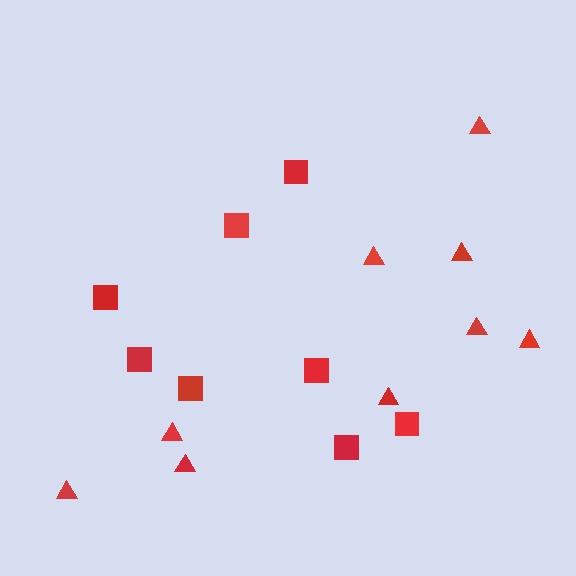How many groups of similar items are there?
There are 2 groups: one group of squares (8) and one group of triangles (9).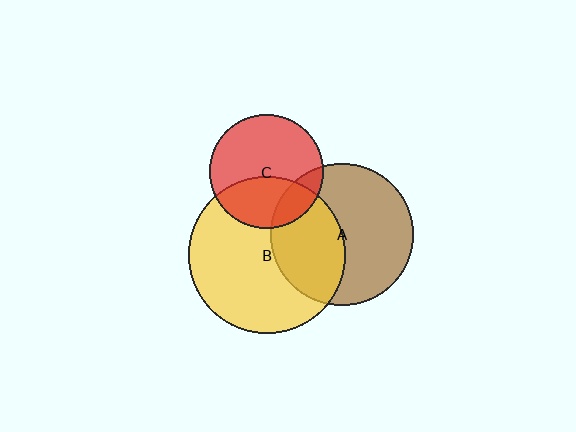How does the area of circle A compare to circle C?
Approximately 1.6 times.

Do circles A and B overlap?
Yes.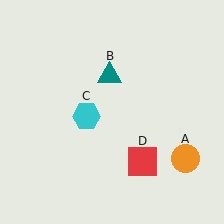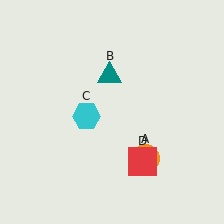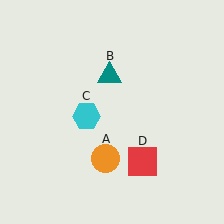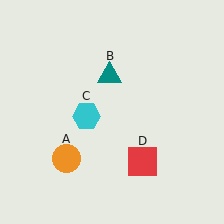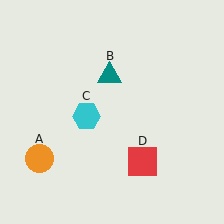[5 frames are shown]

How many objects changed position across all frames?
1 object changed position: orange circle (object A).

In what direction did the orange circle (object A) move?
The orange circle (object A) moved left.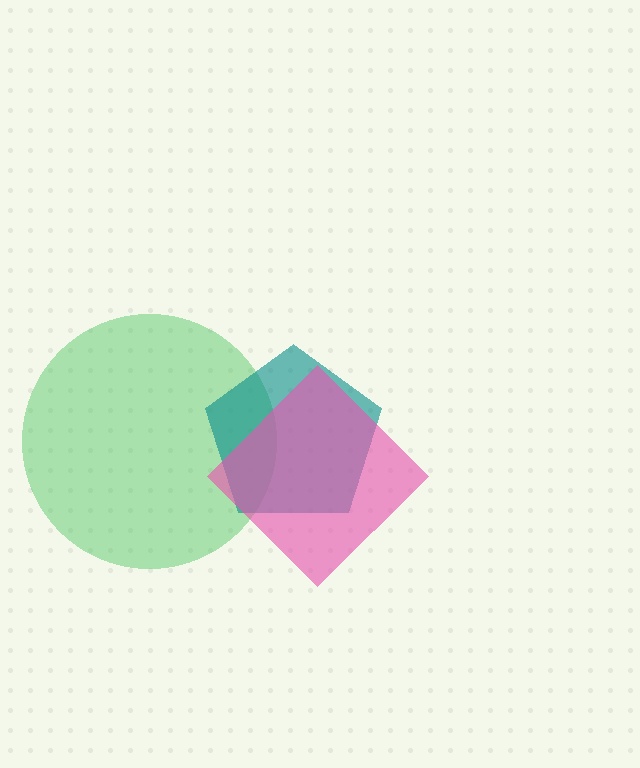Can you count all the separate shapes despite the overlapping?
Yes, there are 3 separate shapes.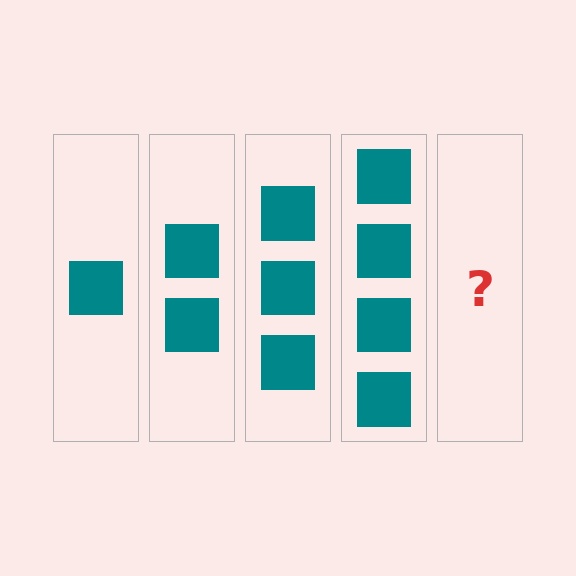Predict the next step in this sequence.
The next step is 5 squares.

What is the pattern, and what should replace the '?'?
The pattern is that each step adds one more square. The '?' should be 5 squares.